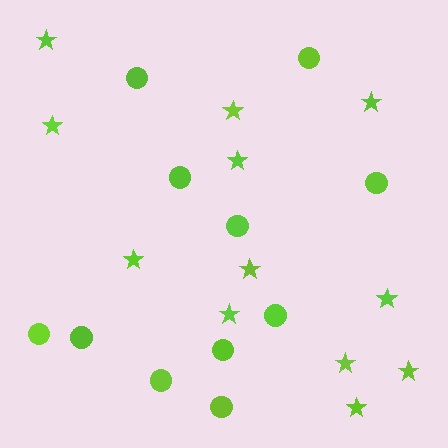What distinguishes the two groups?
There are 2 groups: one group of stars (12) and one group of circles (11).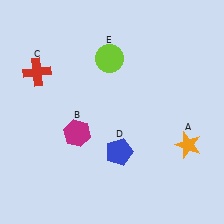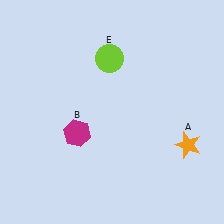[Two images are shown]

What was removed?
The red cross (C), the blue pentagon (D) were removed in Image 2.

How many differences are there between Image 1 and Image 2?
There are 2 differences between the two images.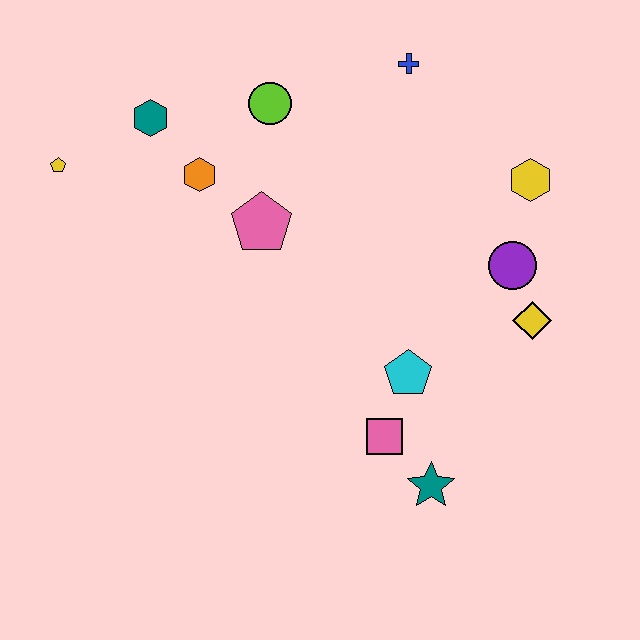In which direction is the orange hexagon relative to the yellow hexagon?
The orange hexagon is to the left of the yellow hexagon.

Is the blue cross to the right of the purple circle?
No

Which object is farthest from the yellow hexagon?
The yellow pentagon is farthest from the yellow hexagon.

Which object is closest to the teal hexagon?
The orange hexagon is closest to the teal hexagon.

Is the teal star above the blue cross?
No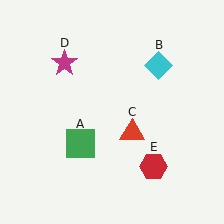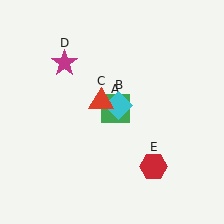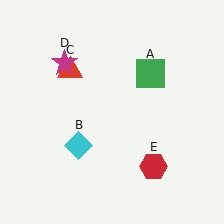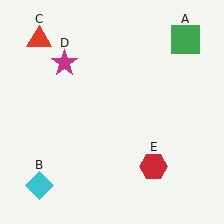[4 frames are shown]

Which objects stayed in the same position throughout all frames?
Magenta star (object D) and red hexagon (object E) remained stationary.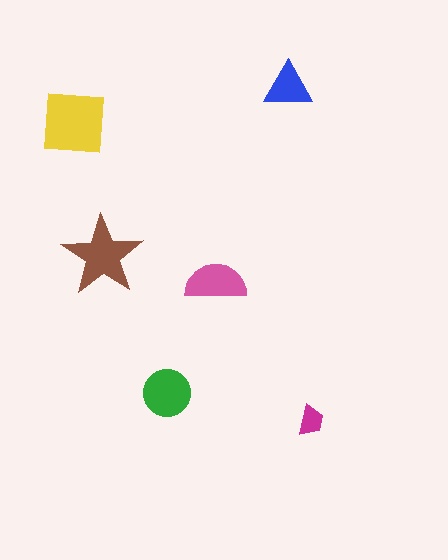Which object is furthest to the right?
The magenta trapezoid is rightmost.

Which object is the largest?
The yellow square.